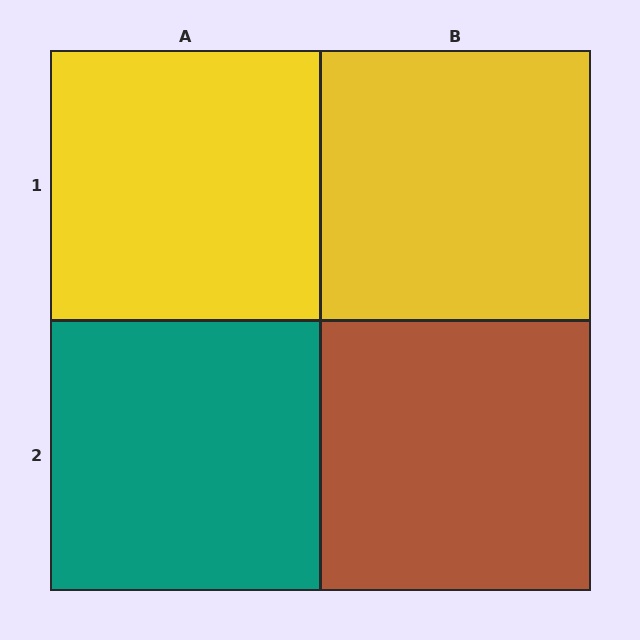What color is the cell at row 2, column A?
Teal.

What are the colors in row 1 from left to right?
Yellow, yellow.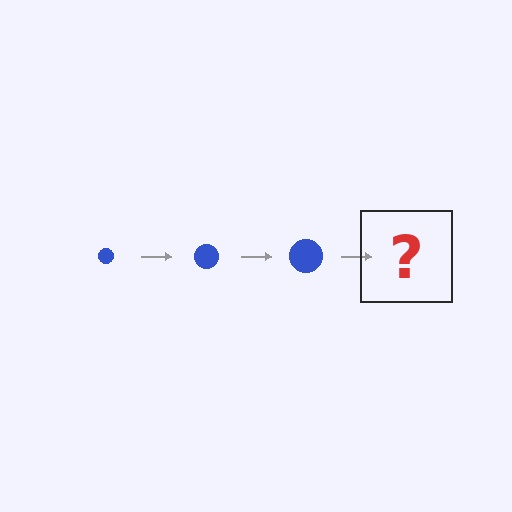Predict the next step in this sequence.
The next step is a blue circle, larger than the previous one.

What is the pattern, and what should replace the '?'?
The pattern is that the circle gets progressively larger each step. The '?' should be a blue circle, larger than the previous one.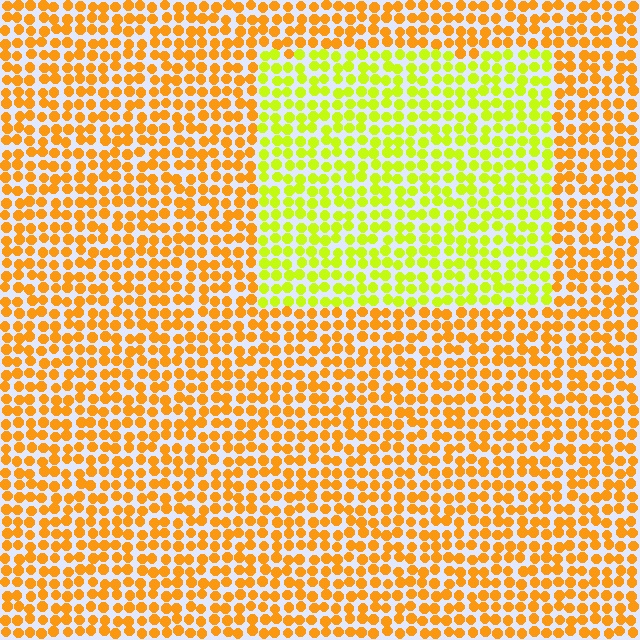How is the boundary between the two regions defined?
The boundary is defined purely by a slight shift in hue (about 40 degrees). Spacing, size, and orientation are identical on both sides.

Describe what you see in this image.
The image is filled with small orange elements in a uniform arrangement. A rectangle-shaped region is visible where the elements are tinted to a slightly different hue, forming a subtle color boundary.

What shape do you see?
I see a rectangle.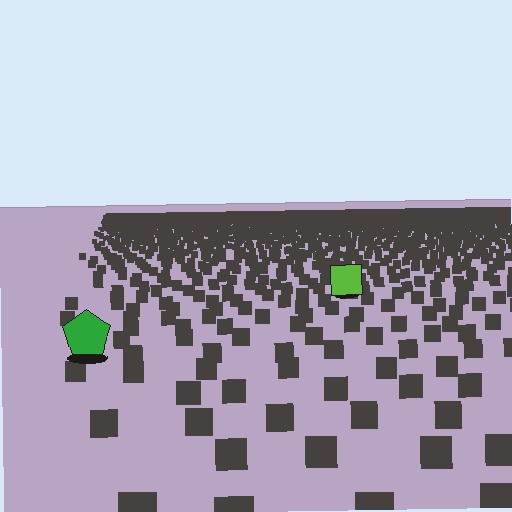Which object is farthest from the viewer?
The lime square is farthest from the viewer. It appears smaller and the ground texture around it is denser.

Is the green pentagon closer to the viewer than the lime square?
Yes. The green pentagon is closer — you can tell from the texture gradient: the ground texture is coarser near it.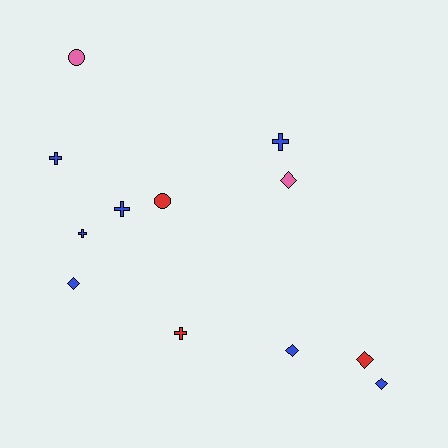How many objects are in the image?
There are 12 objects.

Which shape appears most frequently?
Diamond, with 5 objects.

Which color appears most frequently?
Blue, with 7 objects.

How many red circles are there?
There is 1 red circle.